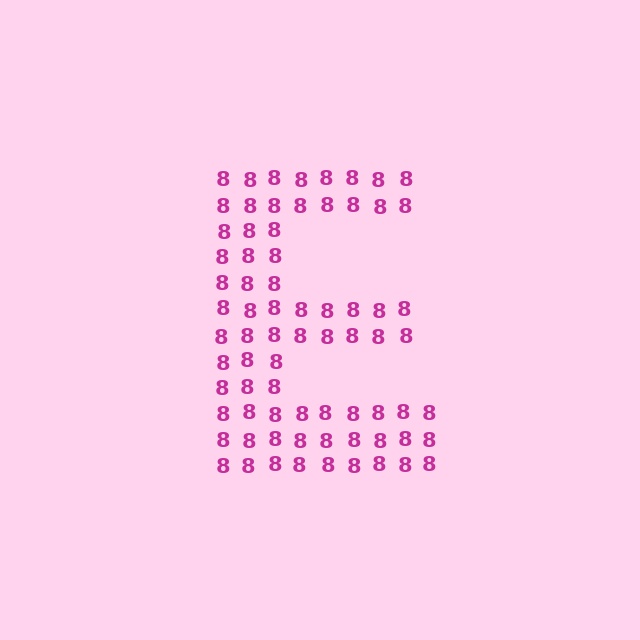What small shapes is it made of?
It is made of small digit 8's.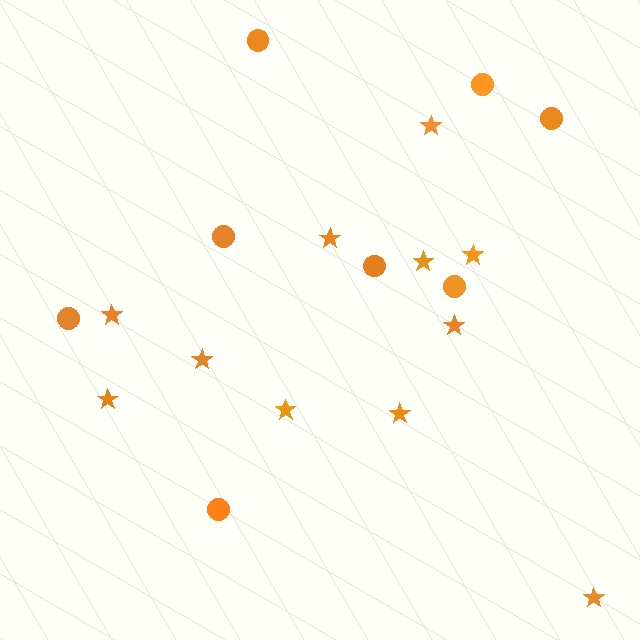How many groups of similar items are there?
There are 2 groups: one group of circles (8) and one group of stars (11).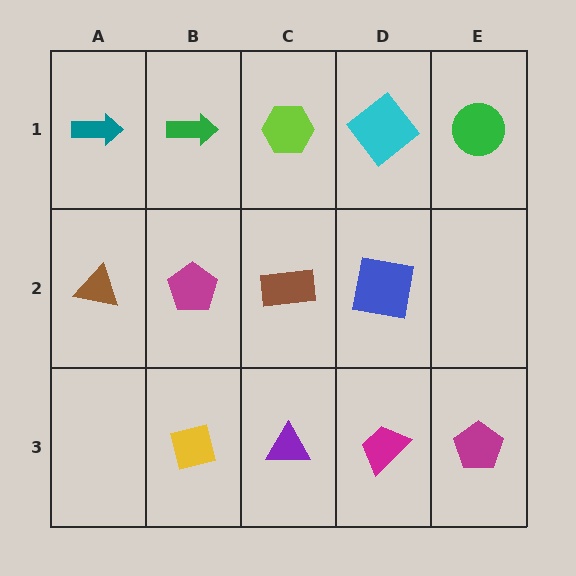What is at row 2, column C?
A brown rectangle.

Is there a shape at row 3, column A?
No, that cell is empty.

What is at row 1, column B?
A green arrow.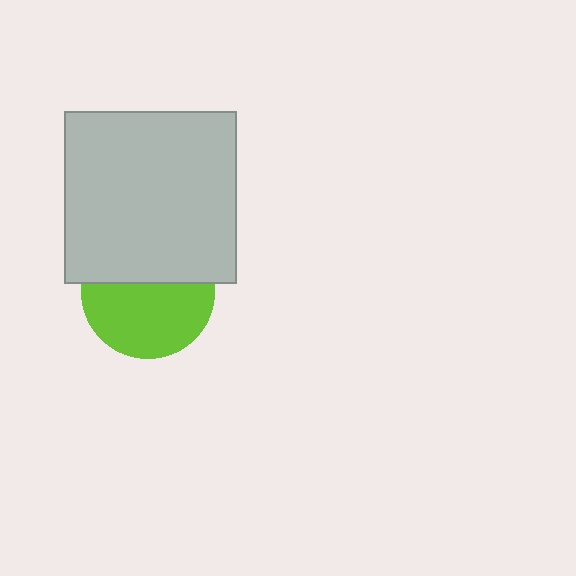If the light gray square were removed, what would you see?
You would see the complete lime circle.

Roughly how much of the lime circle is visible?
About half of it is visible (roughly 58%).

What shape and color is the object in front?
The object in front is a light gray square.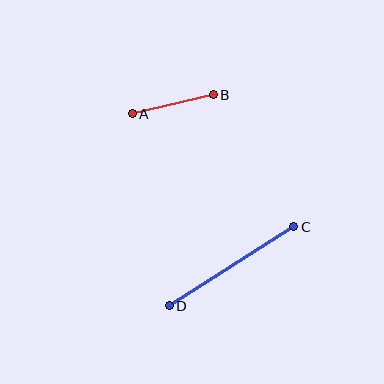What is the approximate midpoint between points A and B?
The midpoint is at approximately (173, 104) pixels.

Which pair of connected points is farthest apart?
Points C and D are farthest apart.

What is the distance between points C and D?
The distance is approximately 147 pixels.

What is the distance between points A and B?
The distance is approximately 83 pixels.